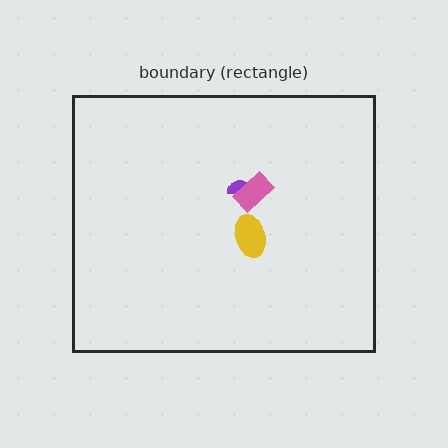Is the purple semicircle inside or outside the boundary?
Inside.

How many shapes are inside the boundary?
3 inside, 0 outside.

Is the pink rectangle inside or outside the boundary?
Inside.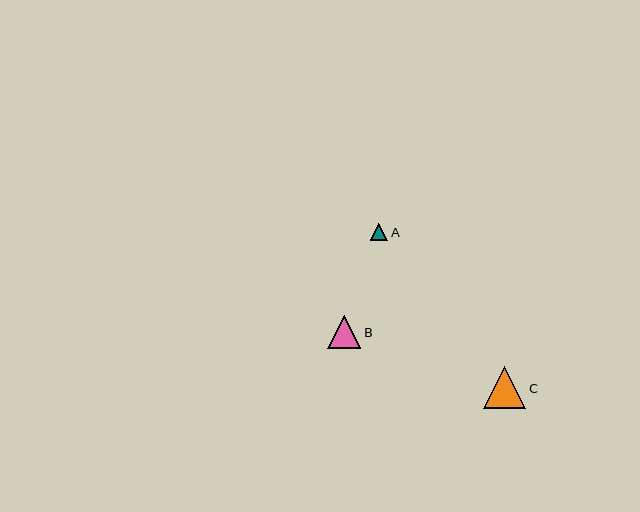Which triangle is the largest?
Triangle C is the largest with a size of approximately 42 pixels.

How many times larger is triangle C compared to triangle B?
Triangle C is approximately 1.3 times the size of triangle B.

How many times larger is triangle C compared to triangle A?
Triangle C is approximately 2.4 times the size of triangle A.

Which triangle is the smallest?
Triangle A is the smallest with a size of approximately 18 pixels.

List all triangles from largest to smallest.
From largest to smallest: C, B, A.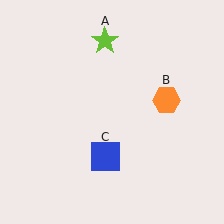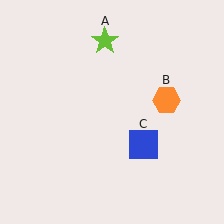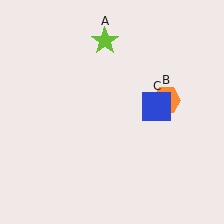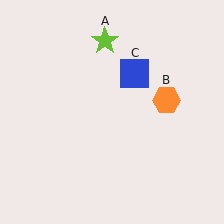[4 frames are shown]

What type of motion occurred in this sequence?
The blue square (object C) rotated counterclockwise around the center of the scene.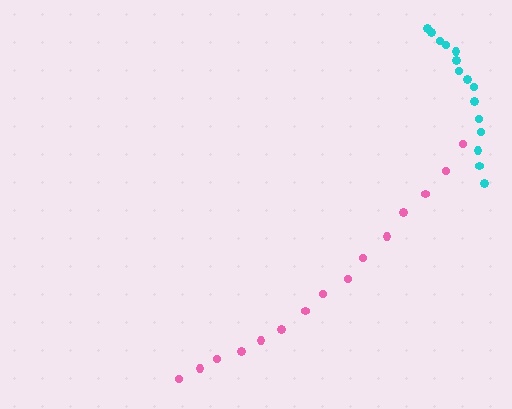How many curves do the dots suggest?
There are 2 distinct paths.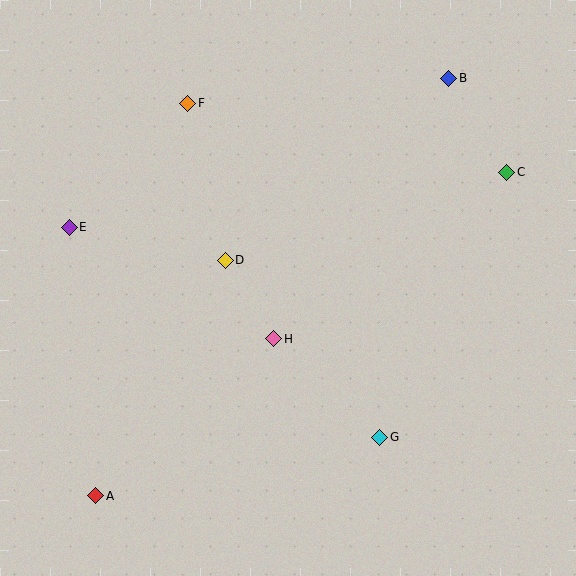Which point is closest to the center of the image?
Point H at (274, 339) is closest to the center.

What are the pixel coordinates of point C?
Point C is at (507, 172).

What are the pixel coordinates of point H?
Point H is at (274, 339).